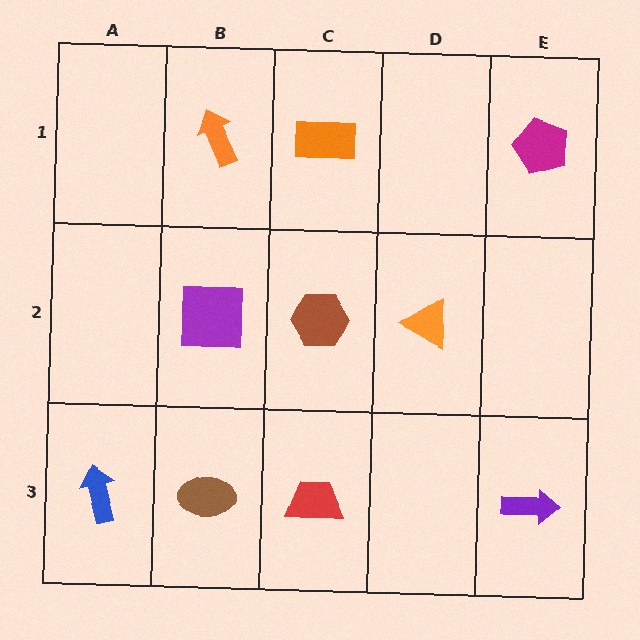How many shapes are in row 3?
4 shapes.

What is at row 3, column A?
A blue arrow.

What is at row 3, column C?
A red trapezoid.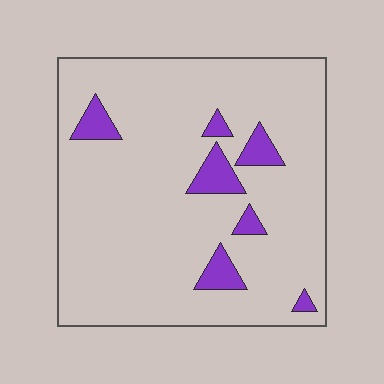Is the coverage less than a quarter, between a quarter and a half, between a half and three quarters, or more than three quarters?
Less than a quarter.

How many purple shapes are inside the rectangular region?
7.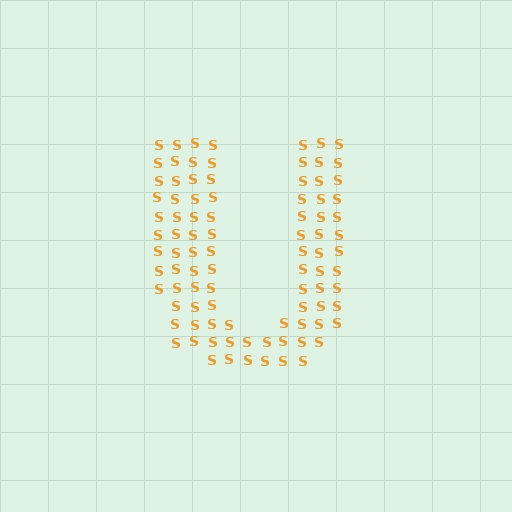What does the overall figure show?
The overall figure shows the letter U.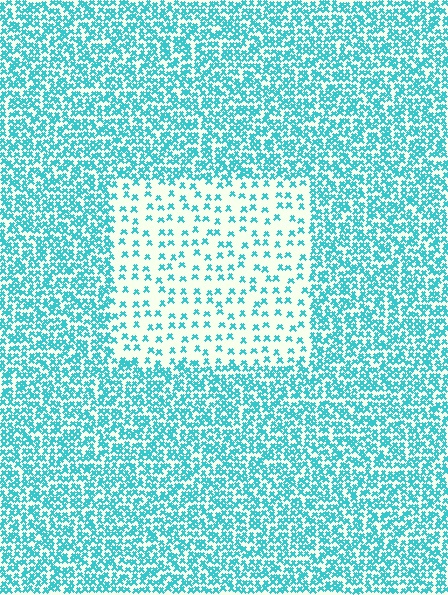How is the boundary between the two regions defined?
The boundary is defined by a change in element density (approximately 3.0x ratio). All elements are the same color, size, and shape.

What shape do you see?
I see a rectangle.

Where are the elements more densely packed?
The elements are more densely packed outside the rectangle boundary.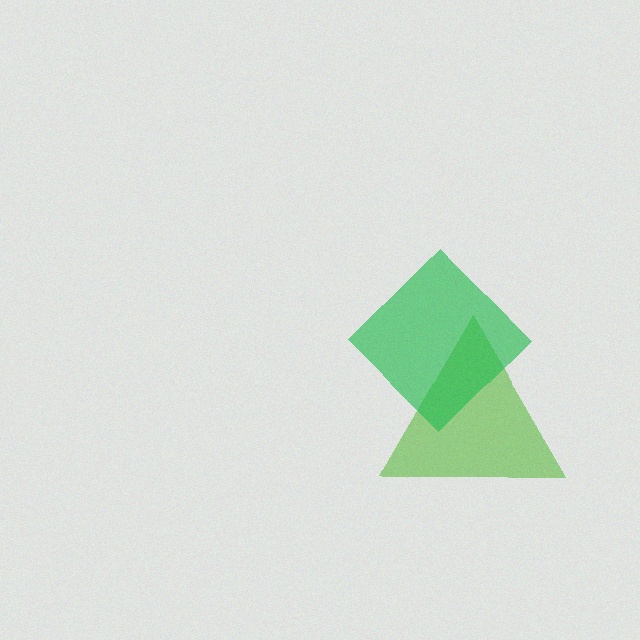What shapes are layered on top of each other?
The layered shapes are: a lime triangle, a green diamond.